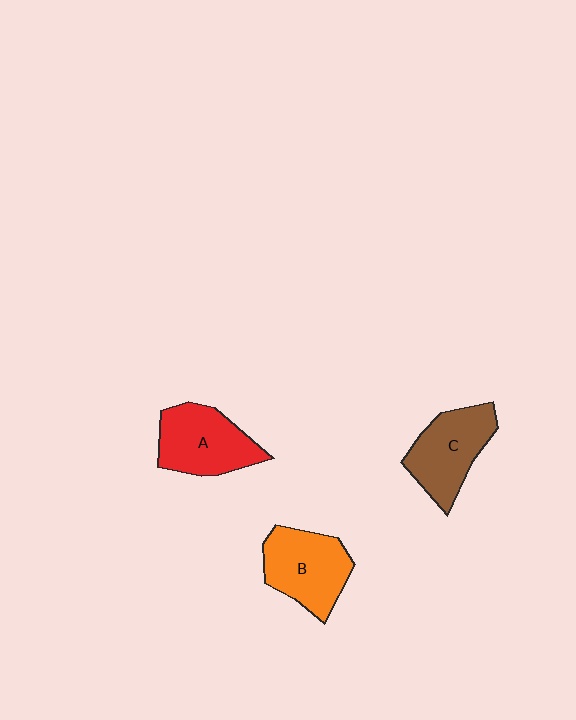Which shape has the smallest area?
Shape C (brown).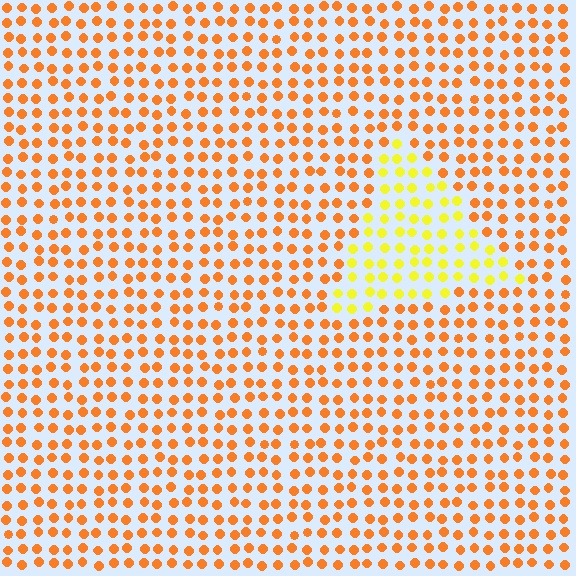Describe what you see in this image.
The image is filled with small orange elements in a uniform arrangement. A triangle-shaped region is visible where the elements are tinted to a slightly different hue, forming a subtle color boundary.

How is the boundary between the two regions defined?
The boundary is defined purely by a slight shift in hue (about 37 degrees). Spacing, size, and orientation are identical on both sides.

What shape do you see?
I see a triangle.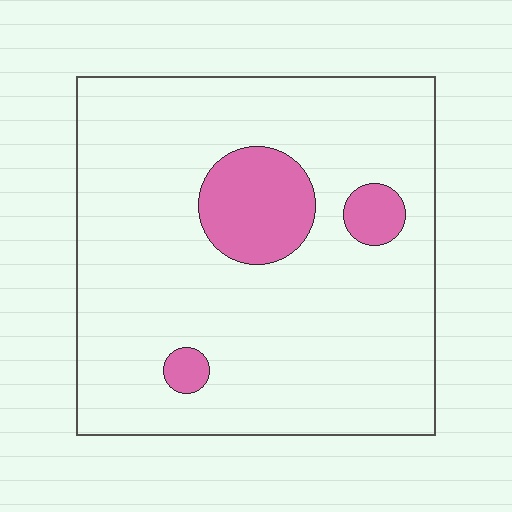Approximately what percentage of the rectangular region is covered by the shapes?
Approximately 10%.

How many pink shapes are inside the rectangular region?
3.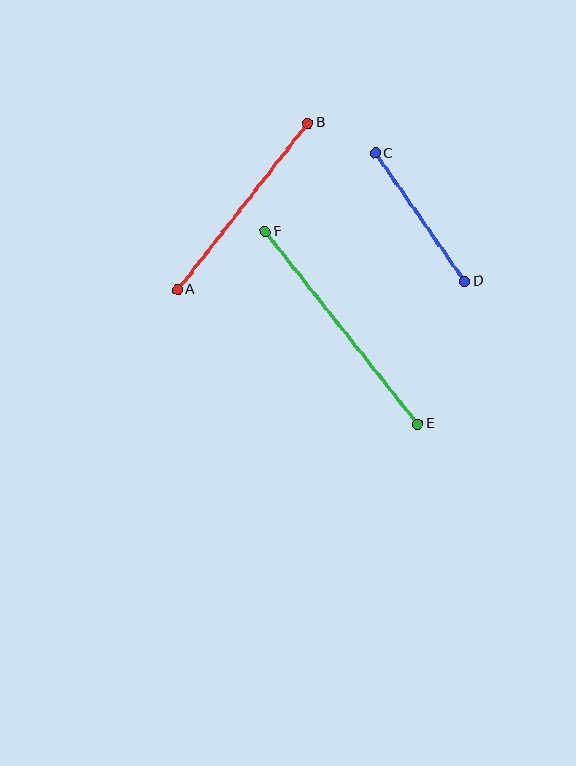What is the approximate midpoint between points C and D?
The midpoint is at approximately (420, 217) pixels.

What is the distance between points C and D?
The distance is approximately 157 pixels.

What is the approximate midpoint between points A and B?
The midpoint is at approximately (243, 206) pixels.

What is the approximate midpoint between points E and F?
The midpoint is at approximately (342, 328) pixels.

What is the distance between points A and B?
The distance is approximately 212 pixels.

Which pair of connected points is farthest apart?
Points E and F are farthest apart.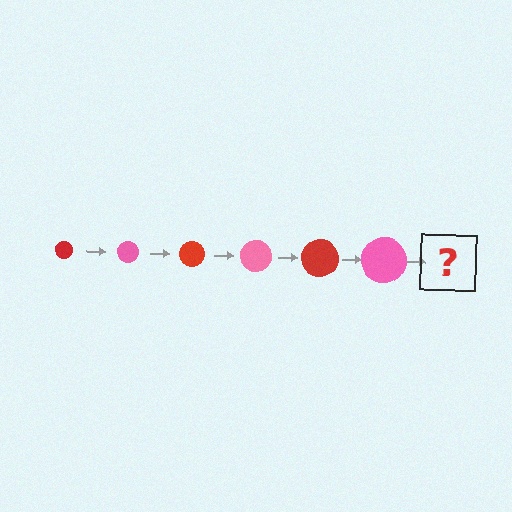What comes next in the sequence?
The next element should be a red circle, larger than the previous one.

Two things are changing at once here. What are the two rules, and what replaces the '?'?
The two rules are that the circle grows larger each step and the color cycles through red and pink. The '?' should be a red circle, larger than the previous one.